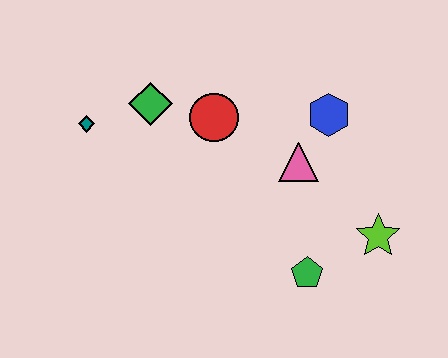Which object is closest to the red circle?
The green diamond is closest to the red circle.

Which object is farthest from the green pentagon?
The teal diamond is farthest from the green pentagon.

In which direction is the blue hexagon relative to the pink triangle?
The blue hexagon is above the pink triangle.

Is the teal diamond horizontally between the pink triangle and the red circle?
No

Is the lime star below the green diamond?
Yes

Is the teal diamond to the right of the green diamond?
No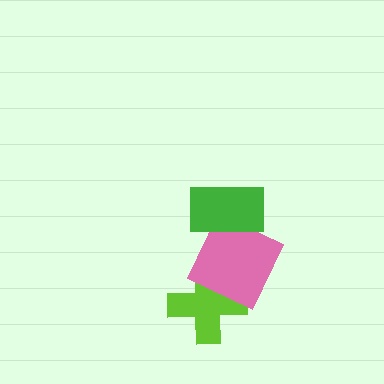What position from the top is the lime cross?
The lime cross is 3rd from the top.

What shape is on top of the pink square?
The green rectangle is on top of the pink square.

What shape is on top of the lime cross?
The pink square is on top of the lime cross.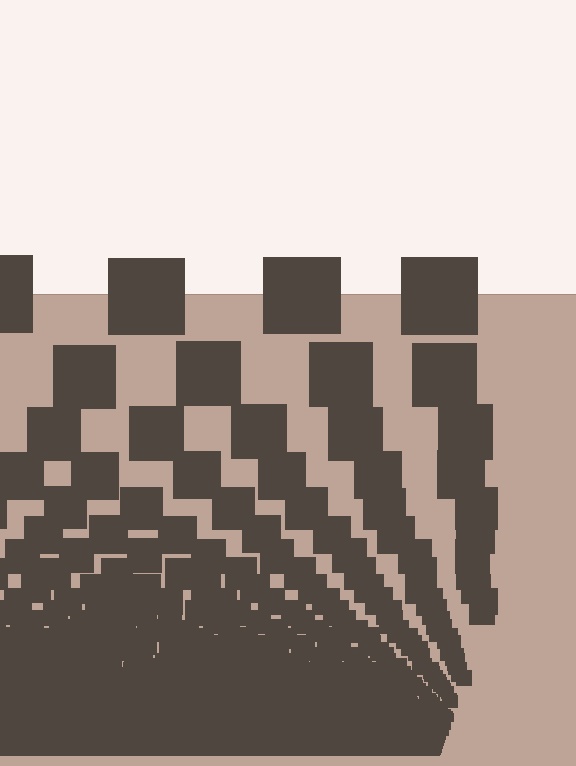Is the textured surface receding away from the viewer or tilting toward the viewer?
The surface appears to tilt toward the viewer. Texture elements get larger and sparser toward the top.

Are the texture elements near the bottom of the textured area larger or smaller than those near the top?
Smaller. The gradient is inverted — elements near the bottom are smaller and denser.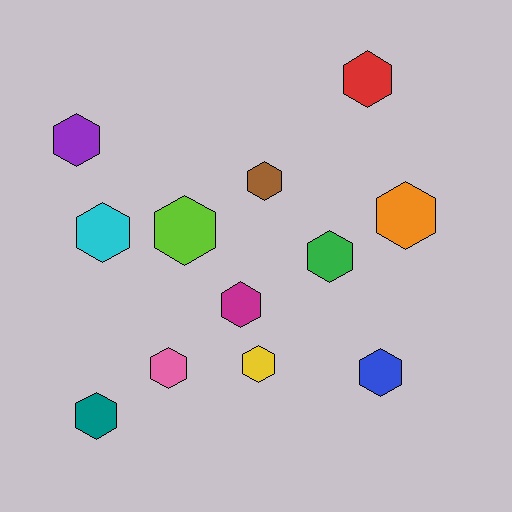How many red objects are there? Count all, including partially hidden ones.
There is 1 red object.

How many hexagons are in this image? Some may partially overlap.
There are 12 hexagons.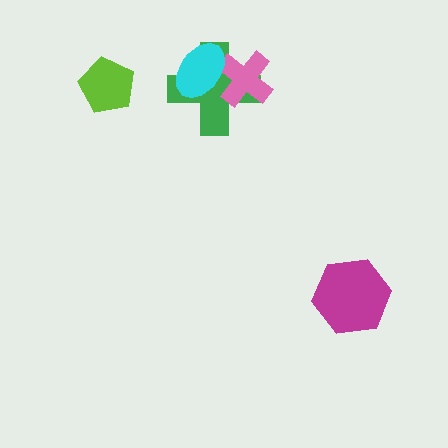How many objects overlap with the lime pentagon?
0 objects overlap with the lime pentagon.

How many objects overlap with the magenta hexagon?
0 objects overlap with the magenta hexagon.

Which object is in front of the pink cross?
The cyan ellipse is in front of the pink cross.